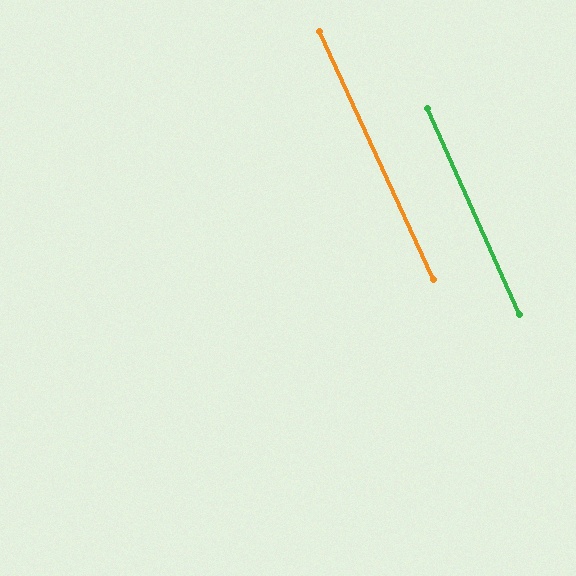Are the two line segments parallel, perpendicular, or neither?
Parallel — their directions differ by only 0.9°.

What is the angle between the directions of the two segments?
Approximately 1 degree.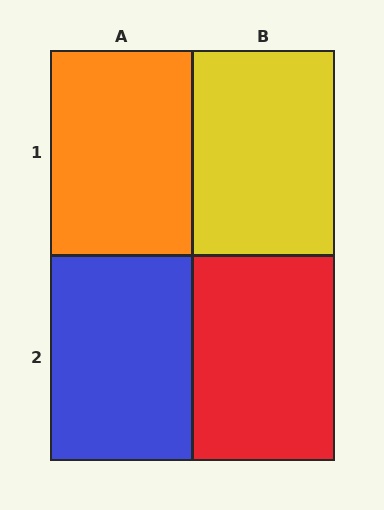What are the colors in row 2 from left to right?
Blue, red.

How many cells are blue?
1 cell is blue.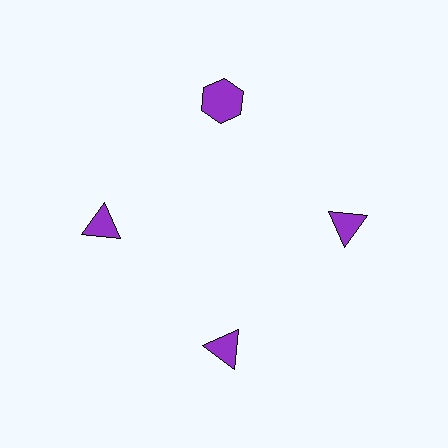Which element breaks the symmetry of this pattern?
The purple hexagon at roughly the 12 o'clock position breaks the symmetry. All other shapes are purple triangles.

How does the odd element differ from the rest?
It has a different shape: hexagon instead of triangle.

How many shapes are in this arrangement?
There are 4 shapes arranged in a ring pattern.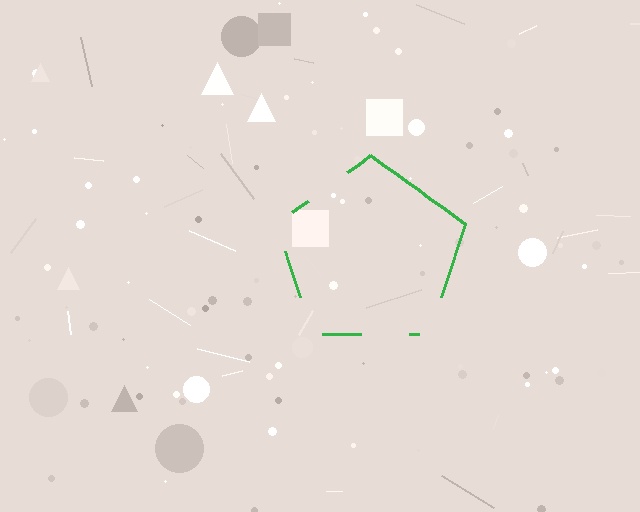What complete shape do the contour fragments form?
The contour fragments form a pentagon.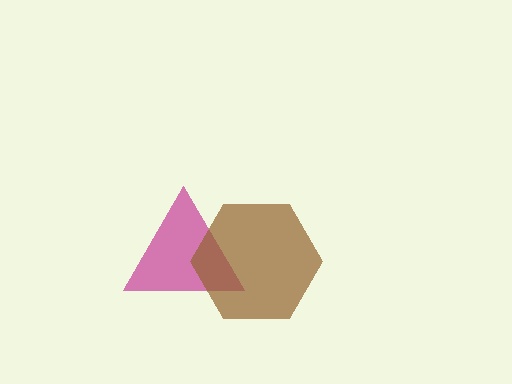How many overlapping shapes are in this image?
There are 2 overlapping shapes in the image.